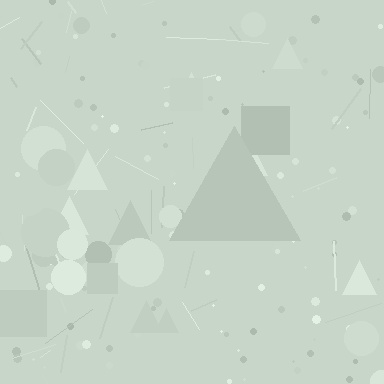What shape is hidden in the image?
A triangle is hidden in the image.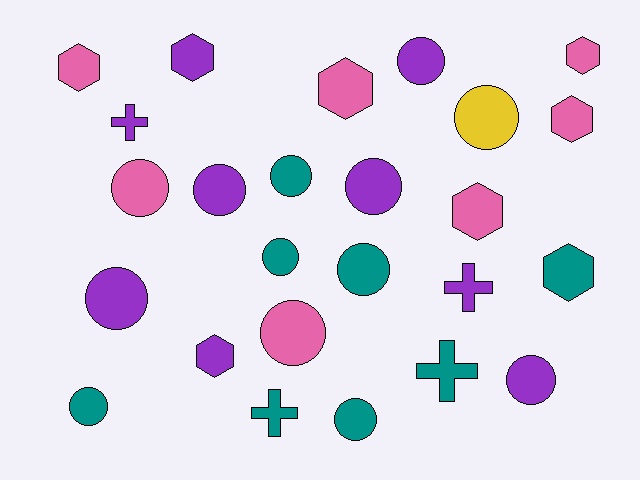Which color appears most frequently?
Purple, with 9 objects.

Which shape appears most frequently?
Circle, with 13 objects.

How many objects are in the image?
There are 25 objects.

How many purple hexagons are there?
There are 2 purple hexagons.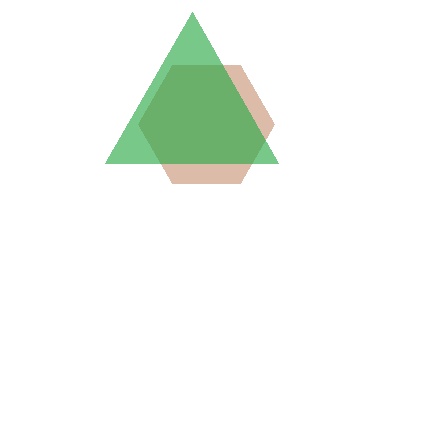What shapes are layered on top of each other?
The layered shapes are: a brown hexagon, a green triangle.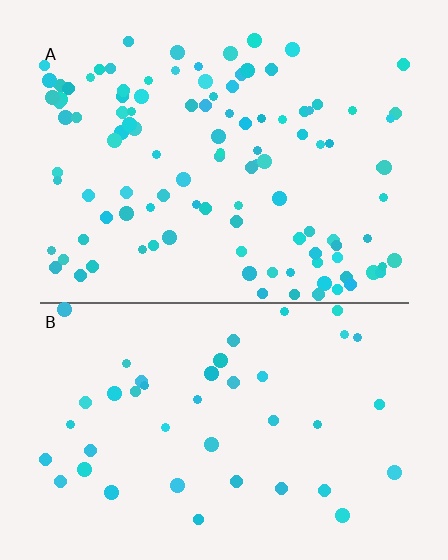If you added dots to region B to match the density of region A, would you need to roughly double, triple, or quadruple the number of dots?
Approximately triple.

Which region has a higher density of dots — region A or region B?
A (the top).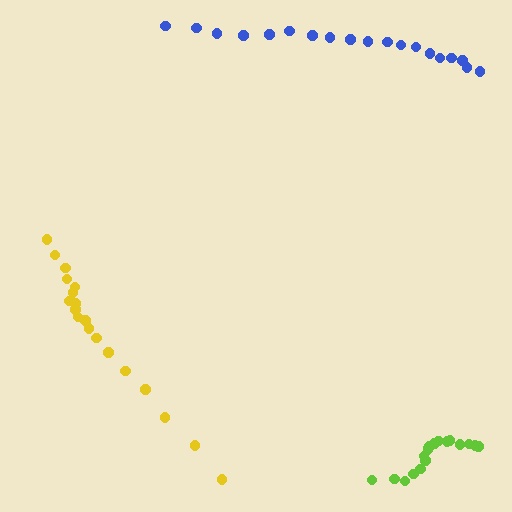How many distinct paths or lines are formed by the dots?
There are 3 distinct paths.